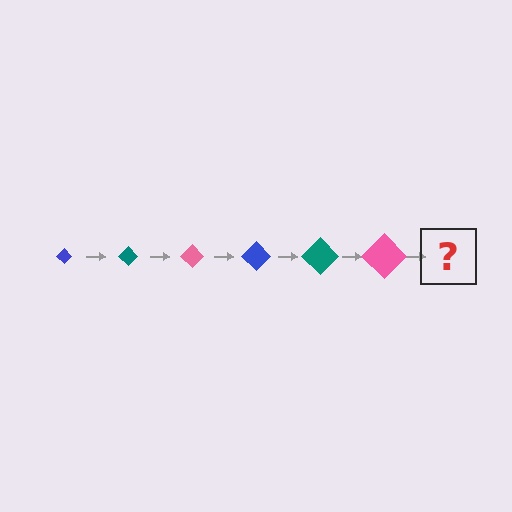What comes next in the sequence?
The next element should be a blue diamond, larger than the previous one.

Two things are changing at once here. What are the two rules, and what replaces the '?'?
The two rules are that the diamond grows larger each step and the color cycles through blue, teal, and pink. The '?' should be a blue diamond, larger than the previous one.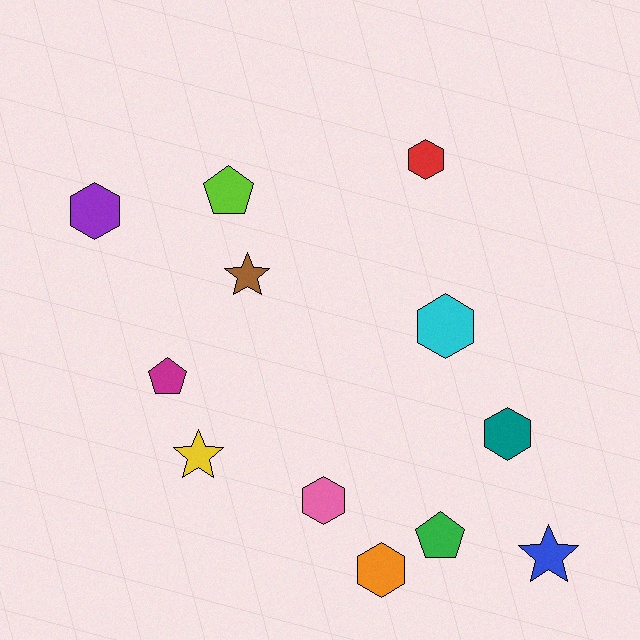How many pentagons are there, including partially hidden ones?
There are 3 pentagons.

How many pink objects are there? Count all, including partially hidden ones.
There is 1 pink object.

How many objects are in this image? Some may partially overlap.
There are 12 objects.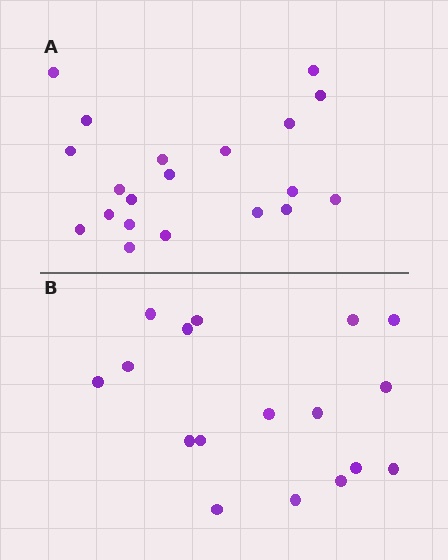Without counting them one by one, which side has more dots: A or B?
Region A (the top region) has more dots.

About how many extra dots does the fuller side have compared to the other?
Region A has just a few more — roughly 2 or 3 more dots than region B.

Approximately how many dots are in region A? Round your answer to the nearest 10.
About 20 dots.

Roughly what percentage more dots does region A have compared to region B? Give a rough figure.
About 20% more.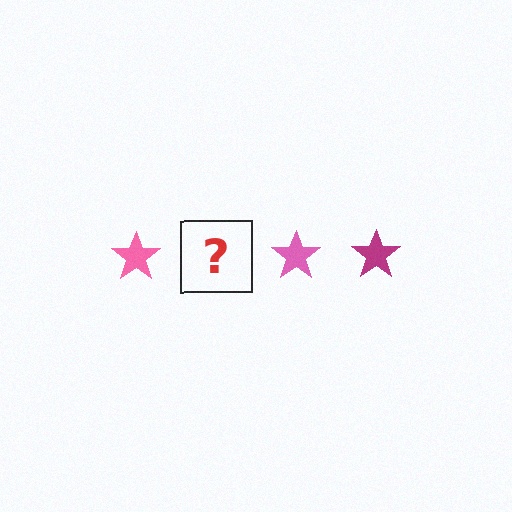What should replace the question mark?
The question mark should be replaced with a magenta star.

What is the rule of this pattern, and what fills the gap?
The rule is that the pattern cycles through pink, magenta stars. The gap should be filled with a magenta star.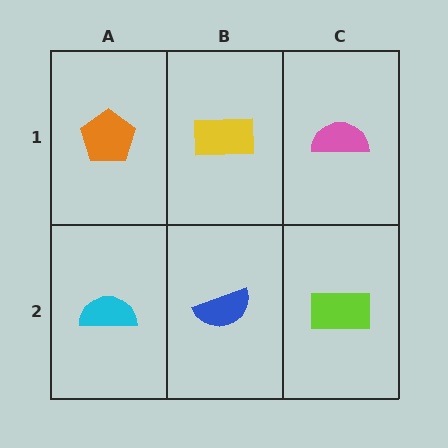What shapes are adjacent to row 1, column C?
A lime rectangle (row 2, column C), a yellow rectangle (row 1, column B).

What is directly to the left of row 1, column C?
A yellow rectangle.